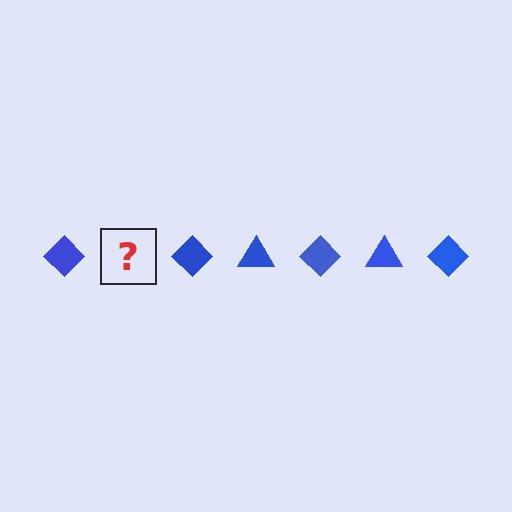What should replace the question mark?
The question mark should be replaced with a blue triangle.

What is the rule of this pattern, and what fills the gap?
The rule is that the pattern cycles through diamond, triangle shapes in blue. The gap should be filled with a blue triangle.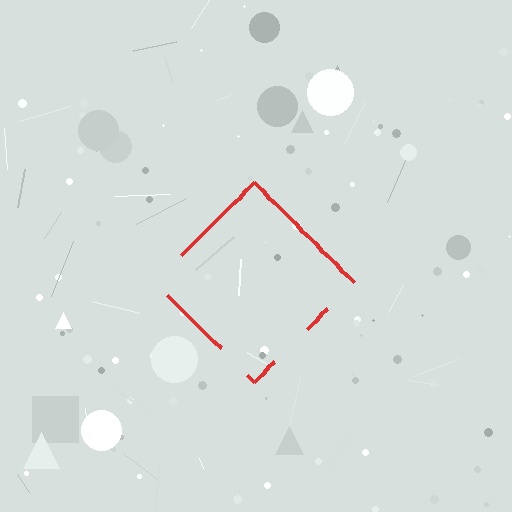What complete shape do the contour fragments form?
The contour fragments form a diamond.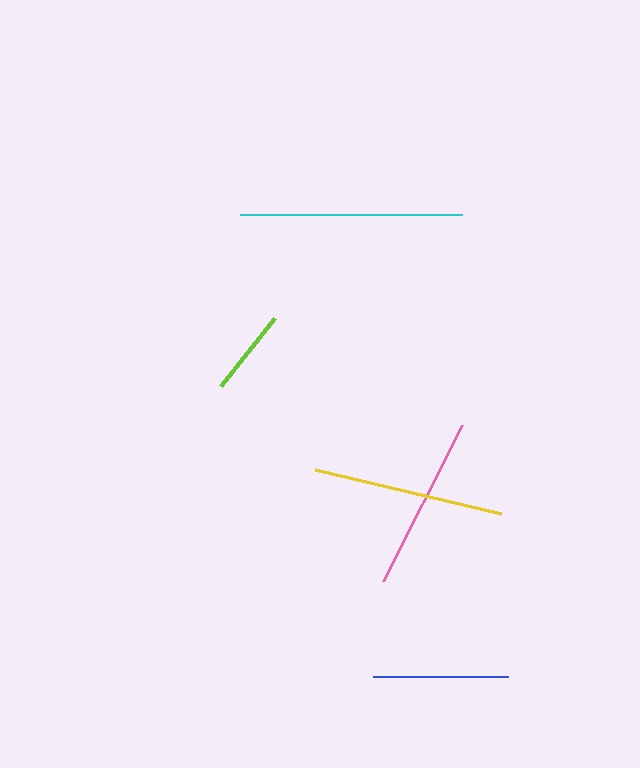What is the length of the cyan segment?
The cyan segment is approximately 222 pixels long.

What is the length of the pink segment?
The pink segment is approximately 175 pixels long.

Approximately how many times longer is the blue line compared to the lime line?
The blue line is approximately 1.6 times the length of the lime line.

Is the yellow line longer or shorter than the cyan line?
The cyan line is longer than the yellow line.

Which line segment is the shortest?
The lime line is the shortest at approximately 87 pixels.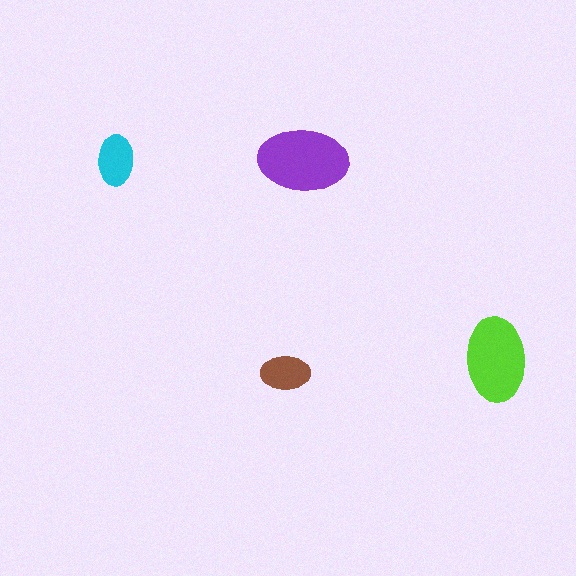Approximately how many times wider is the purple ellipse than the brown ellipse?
About 2 times wider.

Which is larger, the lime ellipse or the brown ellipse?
The lime one.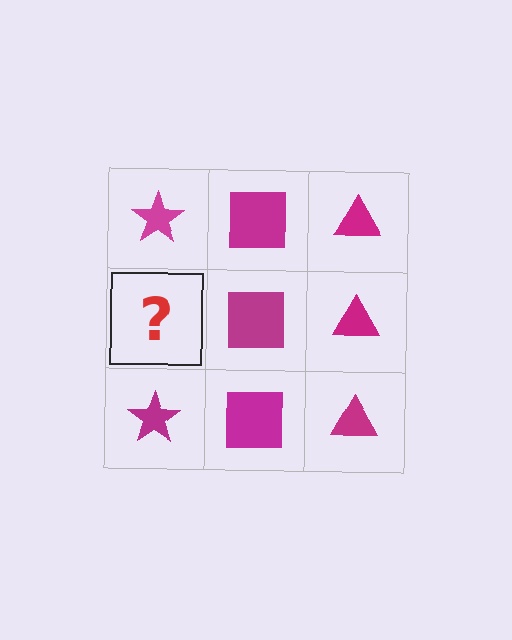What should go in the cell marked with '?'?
The missing cell should contain a magenta star.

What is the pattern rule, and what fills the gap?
The rule is that each column has a consistent shape. The gap should be filled with a magenta star.